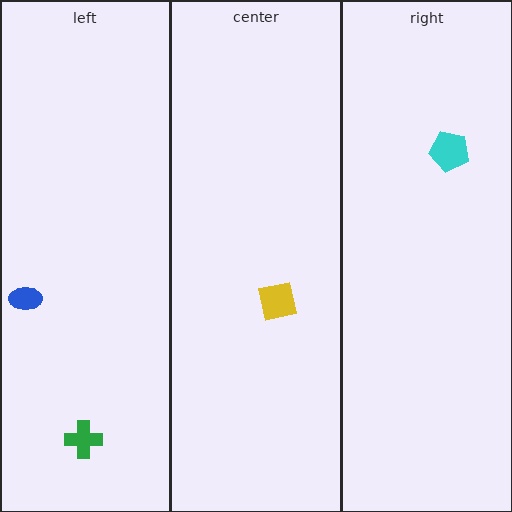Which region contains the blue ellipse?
The left region.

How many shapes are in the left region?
2.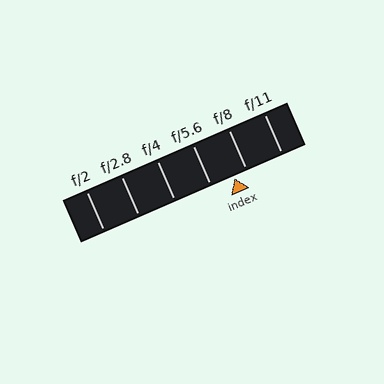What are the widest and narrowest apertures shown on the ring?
The widest aperture shown is f/2 and the narrowest is f/11.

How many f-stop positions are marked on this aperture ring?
There are 6 f-stop positions marked.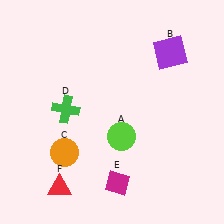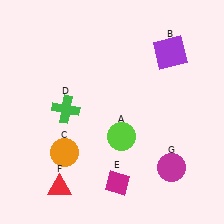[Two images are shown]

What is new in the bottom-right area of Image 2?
A magenta circle (G) was added in the bottom-right area of Image 2.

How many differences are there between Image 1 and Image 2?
There is 1 difference between the two images.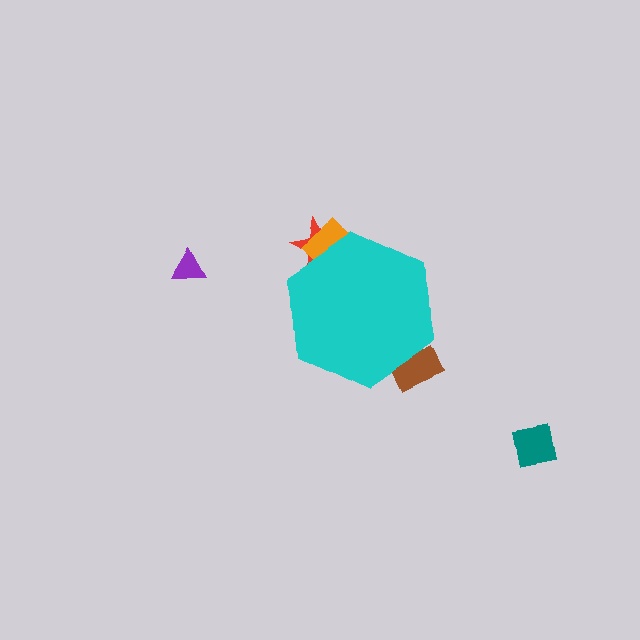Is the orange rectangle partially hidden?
Yes, the orange rectangle is partially hidden behind the cyan hexagon.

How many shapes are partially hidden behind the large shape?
3 shapes are partially hidden.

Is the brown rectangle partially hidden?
Yes, the brown rectangle is partially hidden behind the cyan hexagon.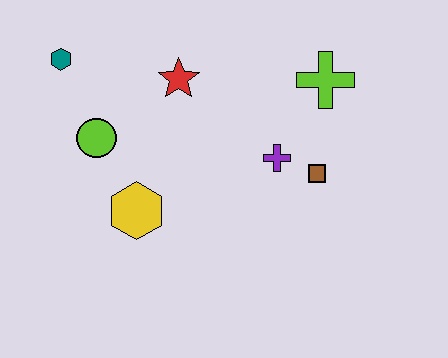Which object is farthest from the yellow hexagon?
The lime cross is farthest from the yellow hexagon.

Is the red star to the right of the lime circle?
Yes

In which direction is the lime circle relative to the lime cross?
The lime circle is to the left of the lime cross.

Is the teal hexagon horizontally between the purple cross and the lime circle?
No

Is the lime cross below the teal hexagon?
Yes